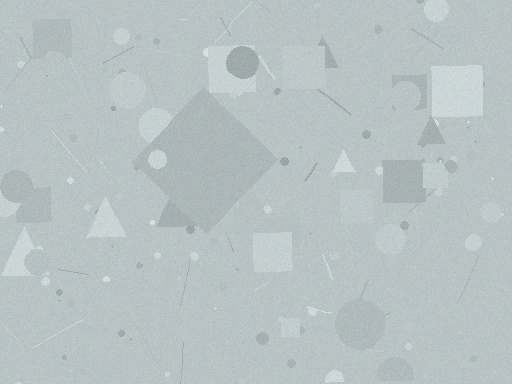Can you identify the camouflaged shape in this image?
The camouflaged shape is a diamond.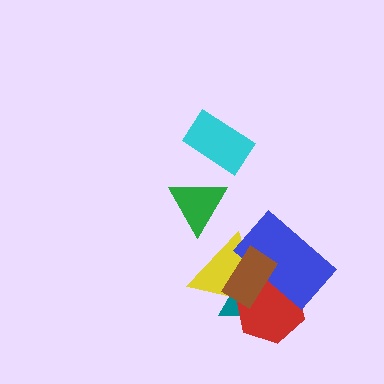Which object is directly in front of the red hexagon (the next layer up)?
The blue rectangle is directly in front of the red hexagon.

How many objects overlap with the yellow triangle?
4 objects overlap with the yellow triangle.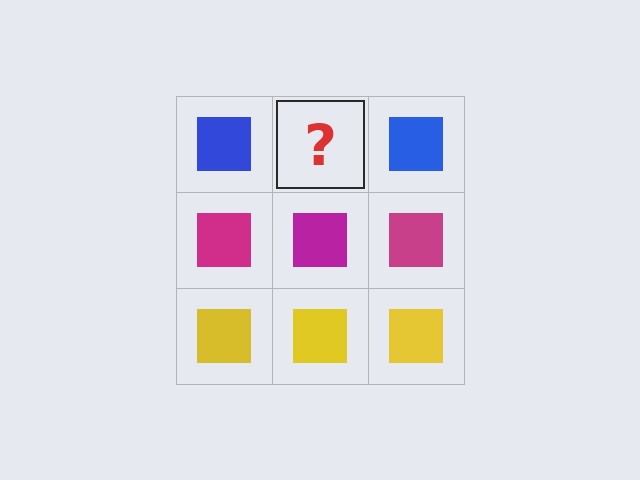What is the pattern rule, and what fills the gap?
The rule is that each row has a consistent color. The gap should be filled with a blue square.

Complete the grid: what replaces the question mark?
The question mark should be replaced with a blue square.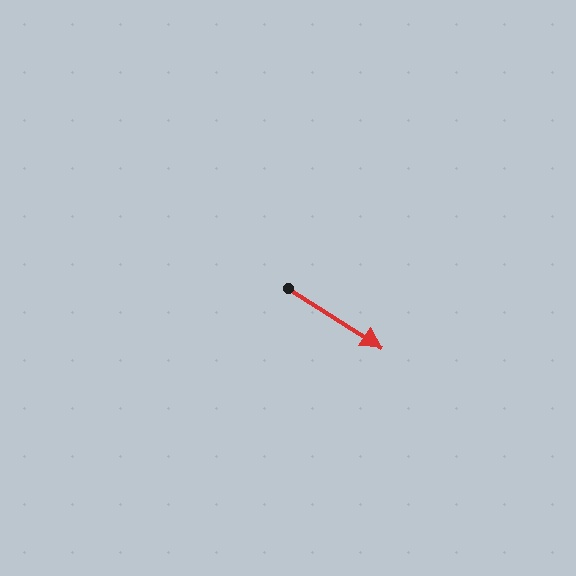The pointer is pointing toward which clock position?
Roughly 4 o'clock.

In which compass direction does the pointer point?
Southeast.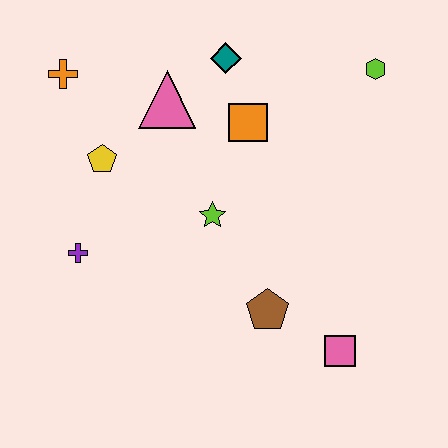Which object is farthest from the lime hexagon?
The purple cross is farthest from the lime hexagon.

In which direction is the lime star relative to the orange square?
The lime star is below the orange square.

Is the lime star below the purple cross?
No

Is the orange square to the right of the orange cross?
Yes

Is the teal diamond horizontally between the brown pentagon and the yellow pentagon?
Yes